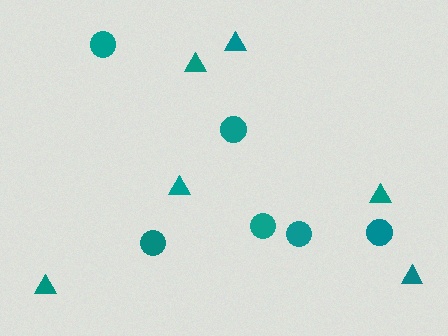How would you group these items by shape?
There are 2 groups: one group of triangles (6) and one group of circles (6).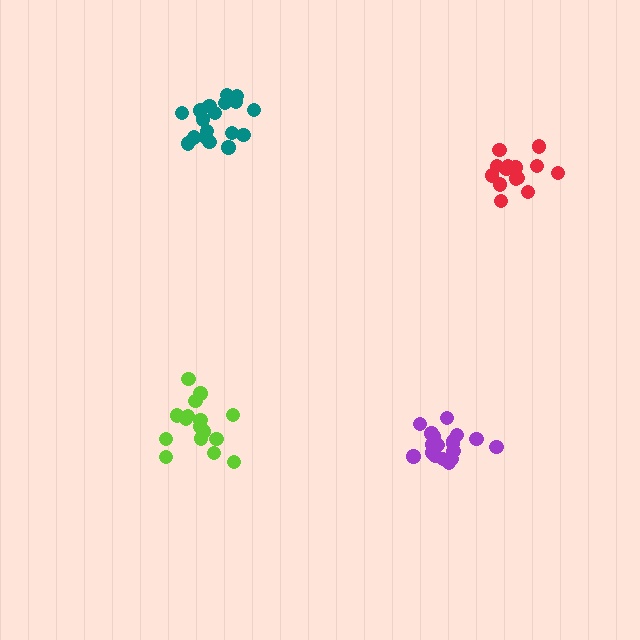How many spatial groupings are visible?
There are 4 spatial groupings.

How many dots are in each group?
Group 1: 20 dots, Group 2: 14 dots, Group 3: 18 dots, Group 4: 17 dots (69 total).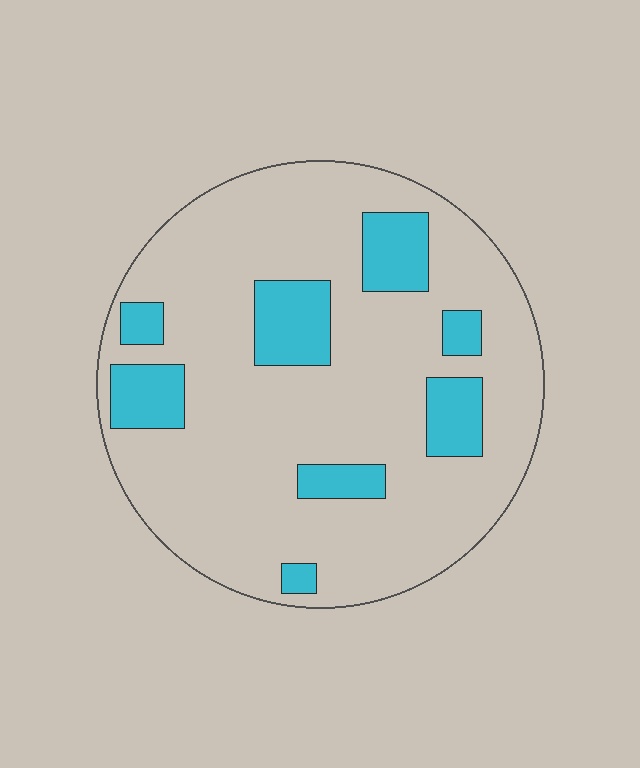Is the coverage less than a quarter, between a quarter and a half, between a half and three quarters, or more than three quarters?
Less than a quarter.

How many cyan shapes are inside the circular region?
8.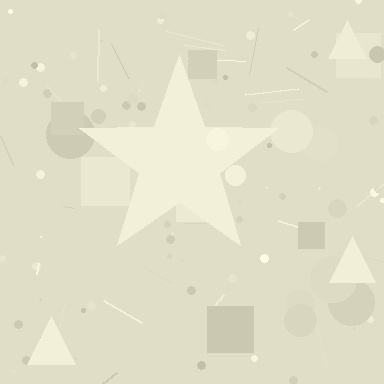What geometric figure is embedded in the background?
A star is embedded in the background.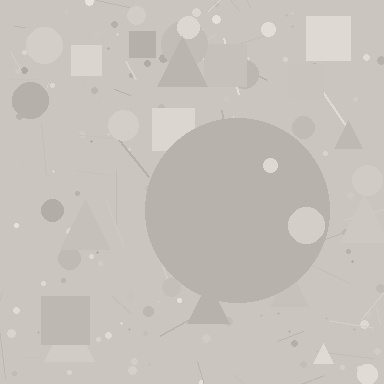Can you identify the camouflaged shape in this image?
The camouflaged shape is a circle.